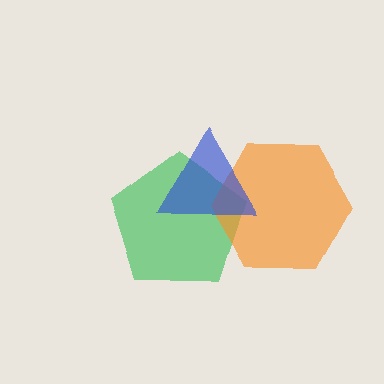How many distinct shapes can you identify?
There are 3 distinct shapes: a green pentagon, an orange hexagon, a blue triangle.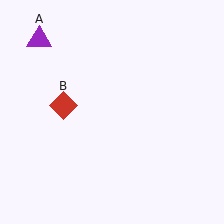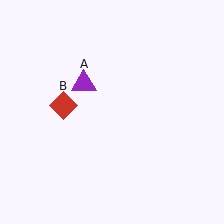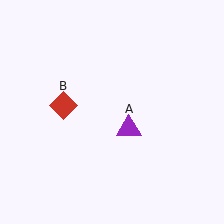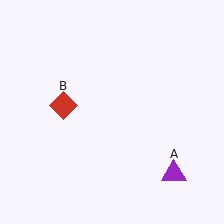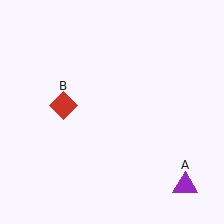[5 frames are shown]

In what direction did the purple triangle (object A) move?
The purple triangle (object A) moved down and to the right.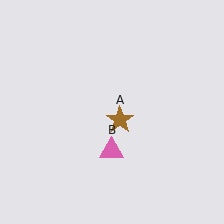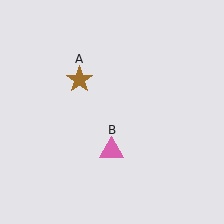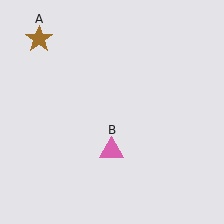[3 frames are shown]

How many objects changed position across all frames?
1 object changed position: brown star (object A).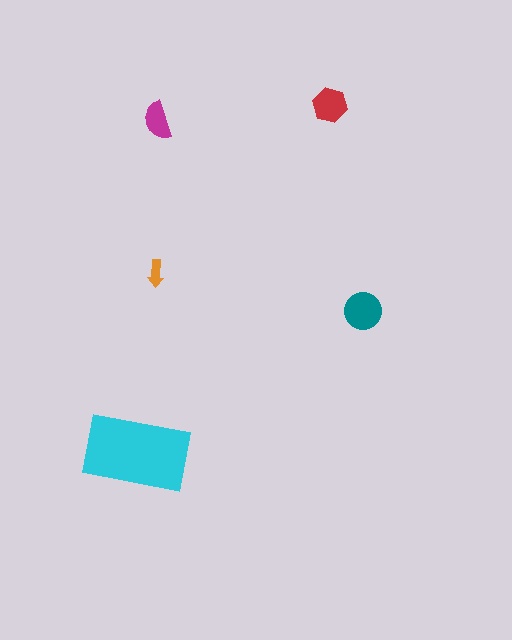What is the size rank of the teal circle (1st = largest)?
2nd.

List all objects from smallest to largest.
The orange arrow, the magenta semicircle, the red hexagon, the teal circle, the cyan rectangle.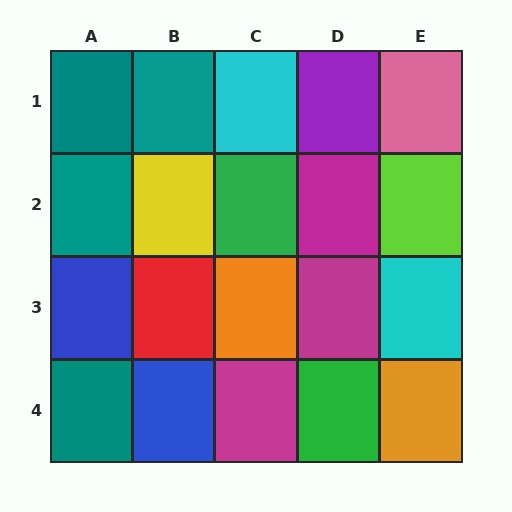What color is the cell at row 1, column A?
Teal.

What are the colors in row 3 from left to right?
Blue, red, orange, magenta, cyan.